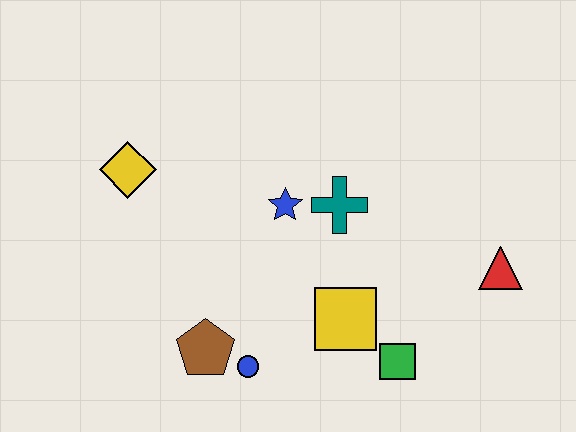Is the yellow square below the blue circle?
No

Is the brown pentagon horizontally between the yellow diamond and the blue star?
Yes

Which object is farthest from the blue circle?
The red triangle is farthest from the blue circle.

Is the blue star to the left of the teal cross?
Yes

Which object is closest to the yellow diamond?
The blue star is closest to the yellow diamond.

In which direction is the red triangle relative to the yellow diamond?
The red triangle is to the right of the yellow diamond.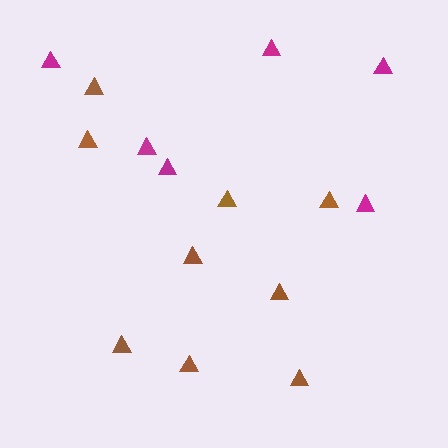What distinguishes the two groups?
There are 2 groups: one group of magenta triangles (6) and one group of brown triangles (9).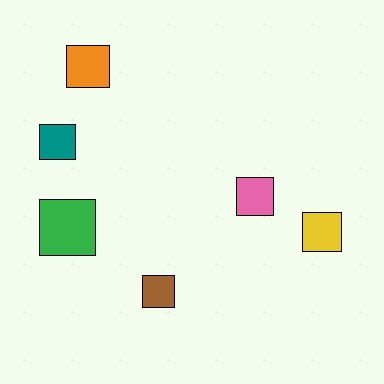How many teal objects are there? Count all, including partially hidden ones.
There is 1 teal object.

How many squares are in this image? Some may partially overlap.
There are 6 squares.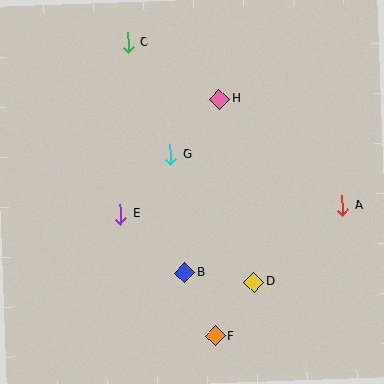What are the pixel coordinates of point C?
Point C is at (128, 42).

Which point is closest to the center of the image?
Point G at (171, 154) is closest to the center.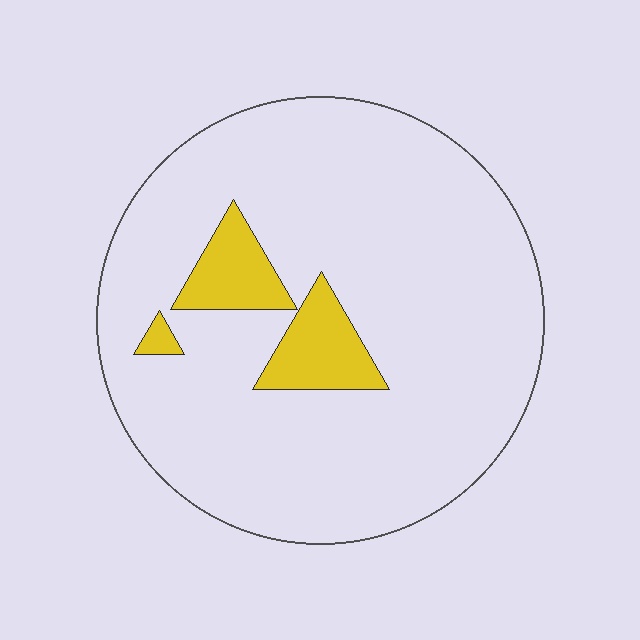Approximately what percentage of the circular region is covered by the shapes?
Approximately 10%.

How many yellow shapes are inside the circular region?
3.